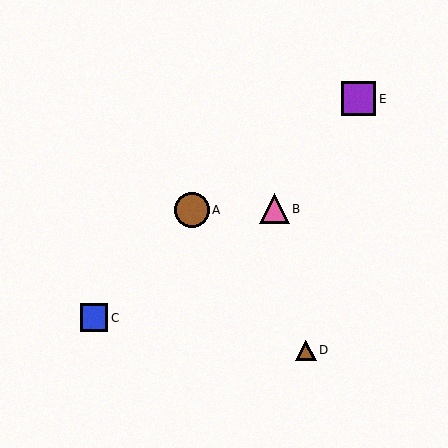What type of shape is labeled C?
Shape C is a blue square.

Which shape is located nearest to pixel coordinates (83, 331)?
The blue square (labeled C) at (94, 318) is nearest to that location.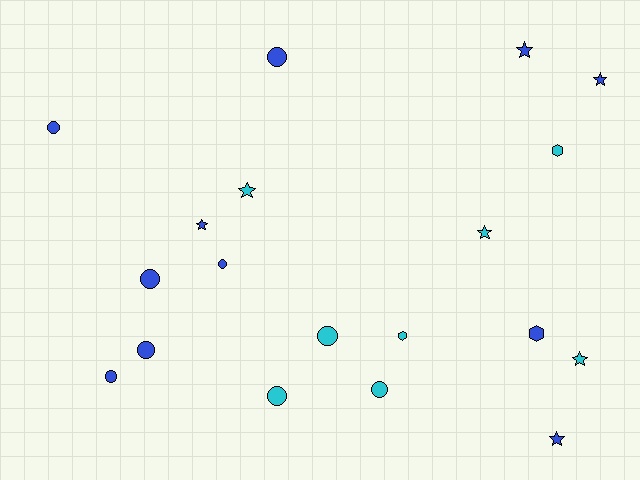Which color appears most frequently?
Blue, with 11 objects.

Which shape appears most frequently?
Circle, with 9 objects.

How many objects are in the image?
There are 19 objects.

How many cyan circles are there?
There are 3 cyan circles.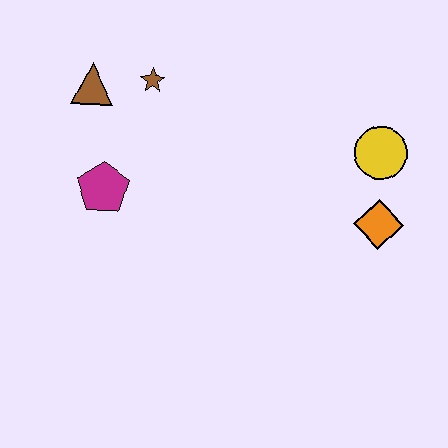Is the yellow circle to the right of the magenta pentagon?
Yes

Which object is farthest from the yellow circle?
The brown triangle is farthest from the yellow circle.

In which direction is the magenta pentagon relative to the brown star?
The magenta pentagon is below the brown star.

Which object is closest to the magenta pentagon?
The brown triangle is closest to the magenta pentagon.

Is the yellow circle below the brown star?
Yes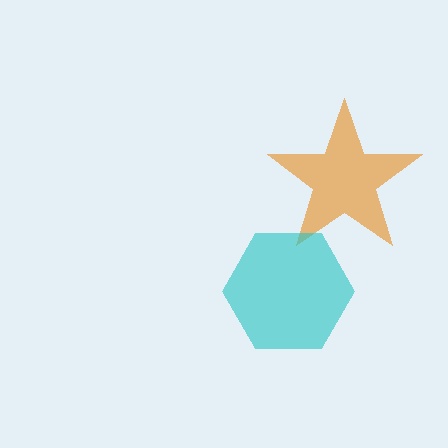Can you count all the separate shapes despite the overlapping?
Yes, there are 2 separate shapes.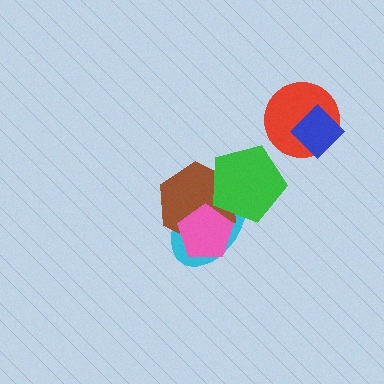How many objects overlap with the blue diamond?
1 object overlaps with the blue diamond.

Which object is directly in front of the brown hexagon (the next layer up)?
The green pentagon is directly in front of the brown hexagon.